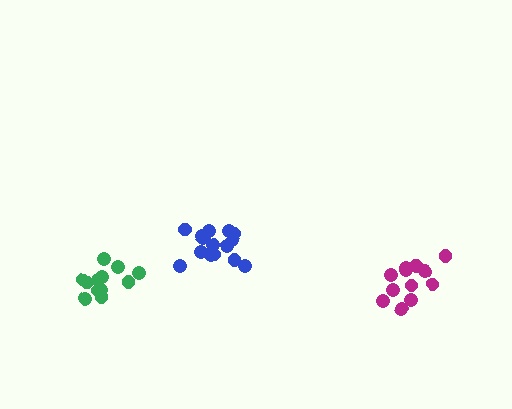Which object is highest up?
The blue cluster is topmost.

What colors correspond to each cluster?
The clusters are colored: green, magenta, blue.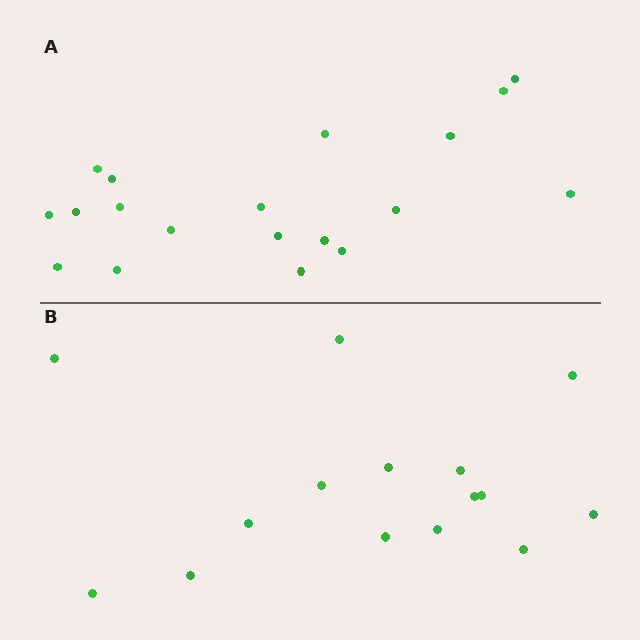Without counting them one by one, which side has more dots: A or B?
Region A (the top region) has more dots.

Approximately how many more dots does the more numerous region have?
Region A has about 4 more dots than region B.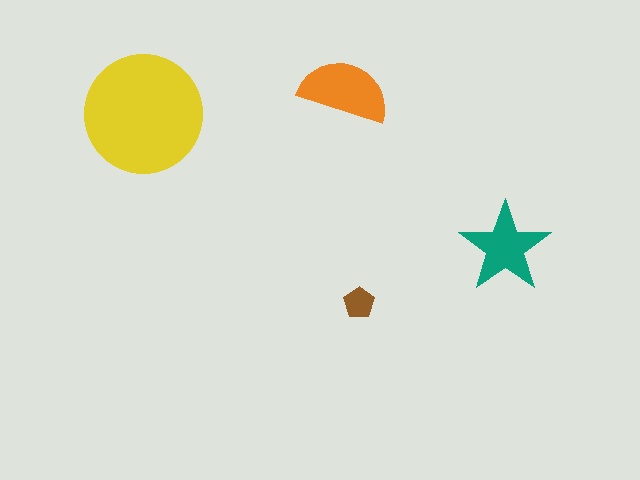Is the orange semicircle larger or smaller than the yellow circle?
Smaller.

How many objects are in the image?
There are 4 objects in the image.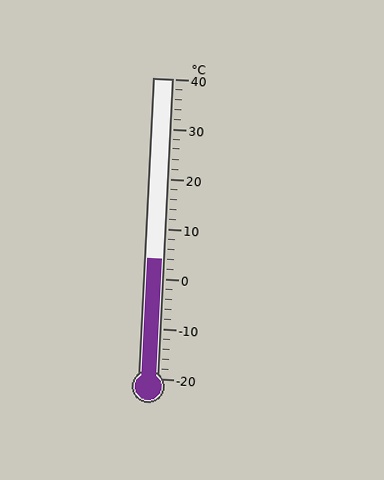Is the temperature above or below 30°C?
The temperature is below 30°C.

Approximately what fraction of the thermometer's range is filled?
The thermometer is filled to approximately 40% of its range.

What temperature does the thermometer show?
The thermometer shows approximately 4°C.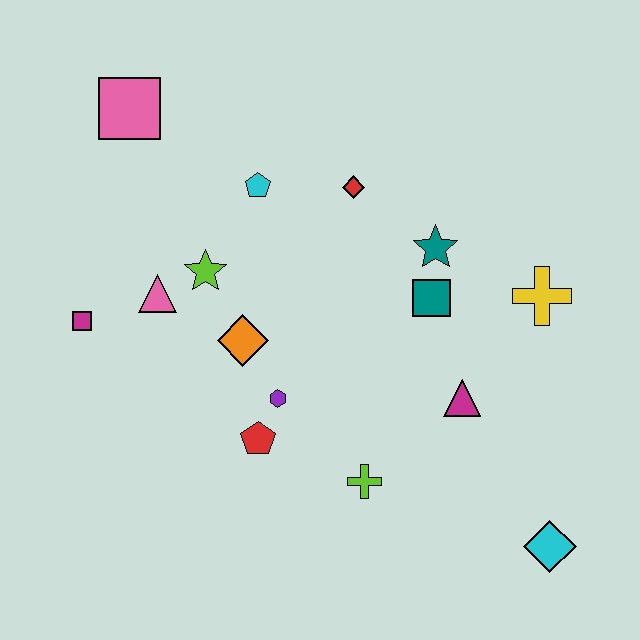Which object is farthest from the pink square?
The cyan diamond is farthest from the pink square.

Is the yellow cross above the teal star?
No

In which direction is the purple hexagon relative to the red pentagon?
The purple hexagon is above the red pentagon.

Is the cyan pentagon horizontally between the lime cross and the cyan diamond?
No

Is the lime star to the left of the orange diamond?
Yes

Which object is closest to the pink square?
The cyan pentagon is closest to the pink square.